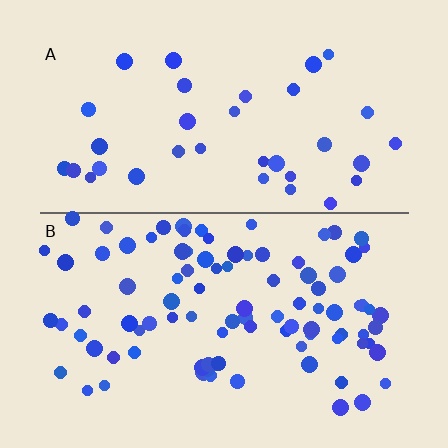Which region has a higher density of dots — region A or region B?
B (the bottom).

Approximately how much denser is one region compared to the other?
Approximately 2.7× — region B over region A.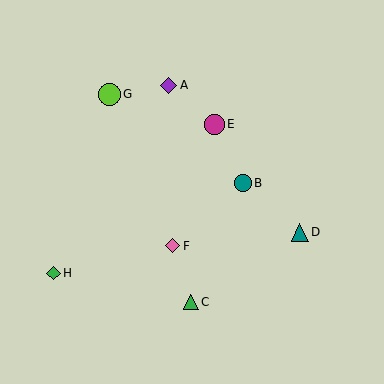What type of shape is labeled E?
Shape E is a magenta circle.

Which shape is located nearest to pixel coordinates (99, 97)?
The lime circle (labeled G) at (109, 94) is nearest to that location.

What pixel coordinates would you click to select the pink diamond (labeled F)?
Click at (173, 246) to select the pink diamond F.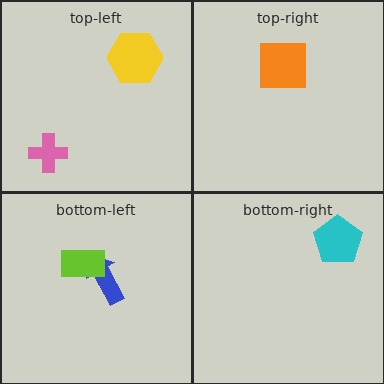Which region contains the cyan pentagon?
The bottom-right region.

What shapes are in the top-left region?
The pink cross, the yellow hexagon.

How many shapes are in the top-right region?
1.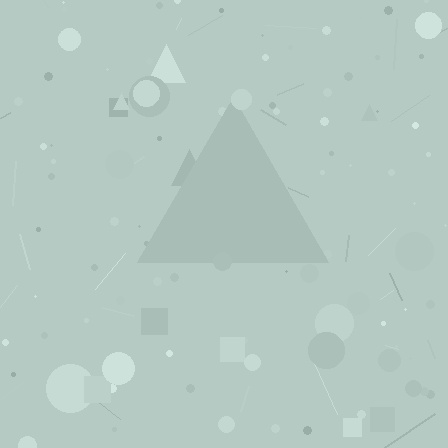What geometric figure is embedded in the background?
A triangle is embedded in the background.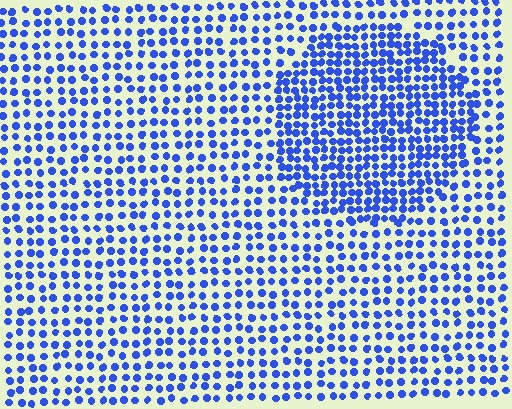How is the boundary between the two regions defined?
The boundary is defined by a change in element density (approximately 1.8x ratio). All elements are the same color, size, and shape.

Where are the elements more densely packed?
The elements are more densely packed inside the circle boundary.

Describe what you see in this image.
The image contains small blue elements arranged at two different densities. A circle-shaped region is visible where the elements are more densely packed than the surrounding area.